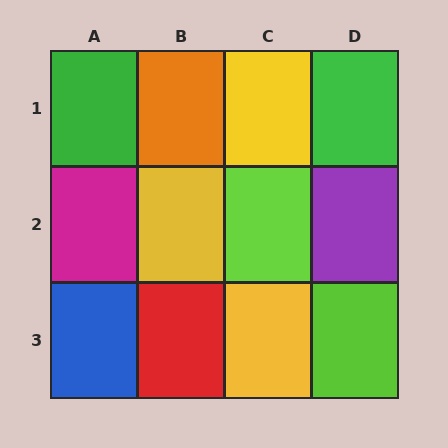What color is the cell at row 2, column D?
Purple.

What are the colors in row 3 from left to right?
Blue, red, yellow, lime.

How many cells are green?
2 cells are green.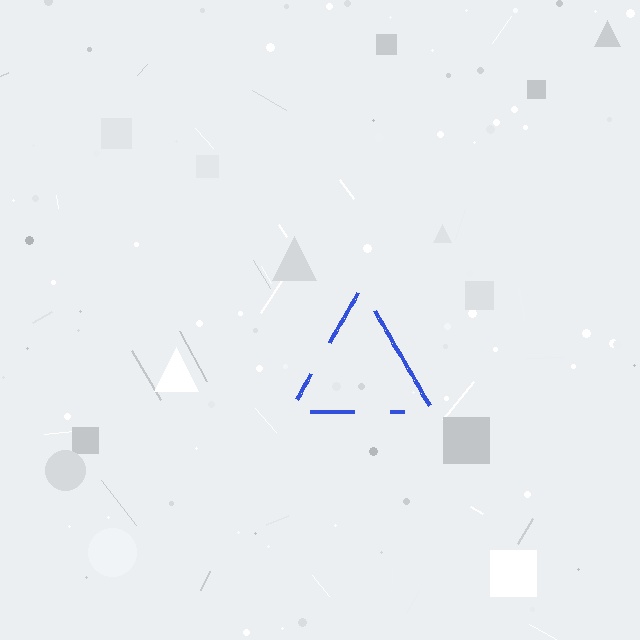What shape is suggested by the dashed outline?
The dashed outline suggests a triangle.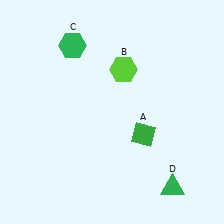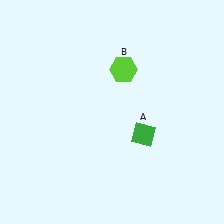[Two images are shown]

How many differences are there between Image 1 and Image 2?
There are 2 differences between the two images.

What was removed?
The green triangle (D), the green hexagon (C) were removed in Image 2.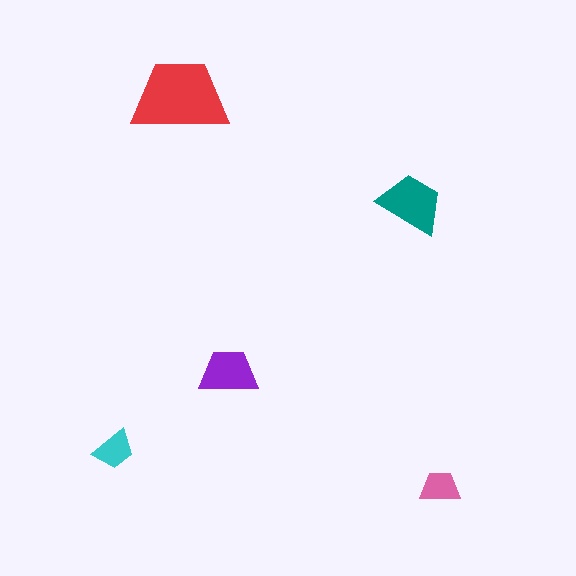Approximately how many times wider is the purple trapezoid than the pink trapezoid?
About 1.5 times wider.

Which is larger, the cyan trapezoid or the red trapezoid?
The red one.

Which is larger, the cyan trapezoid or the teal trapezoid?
The teal one.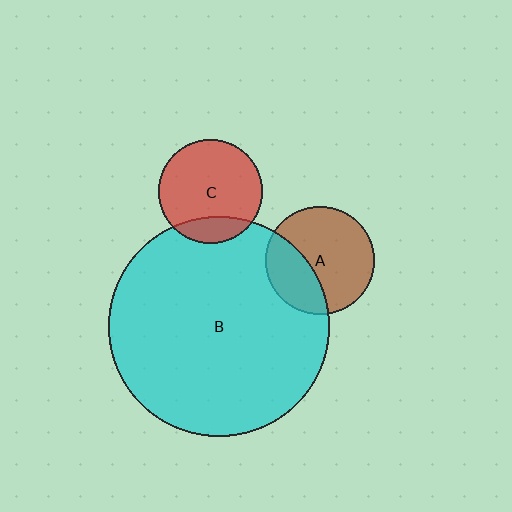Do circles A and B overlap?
Yes.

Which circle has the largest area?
Circle B (cyan).